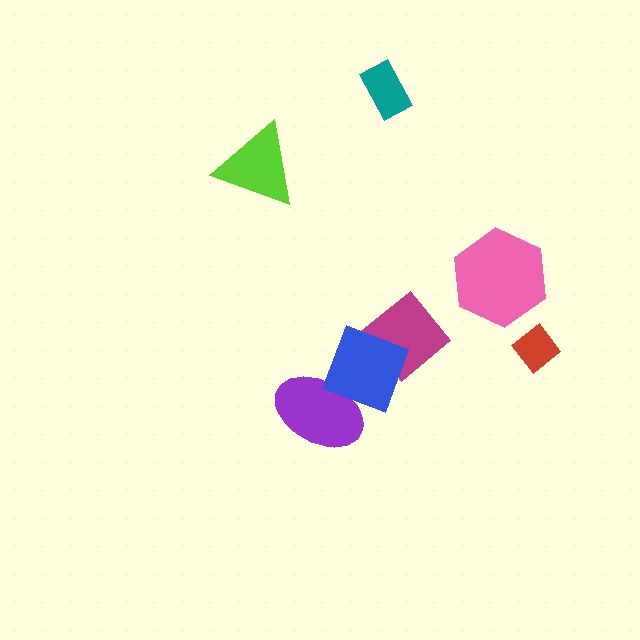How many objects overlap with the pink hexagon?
0 objects overlap with the pink hexagon.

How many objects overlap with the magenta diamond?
1 object overlaps with the magenta diamond.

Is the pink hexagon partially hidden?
No, no other shape covers it.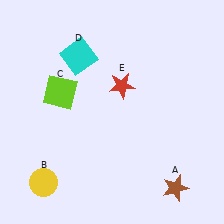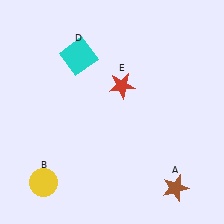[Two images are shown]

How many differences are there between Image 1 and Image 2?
There is 1 difference between the two images.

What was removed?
The lime square (C) was removed in Image 2.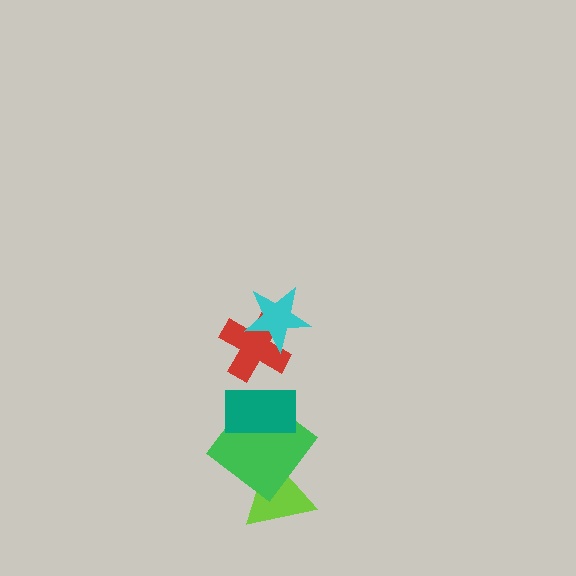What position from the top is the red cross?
The red cross is 2nd from the top.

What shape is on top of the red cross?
The cyan star is on top of the red cross.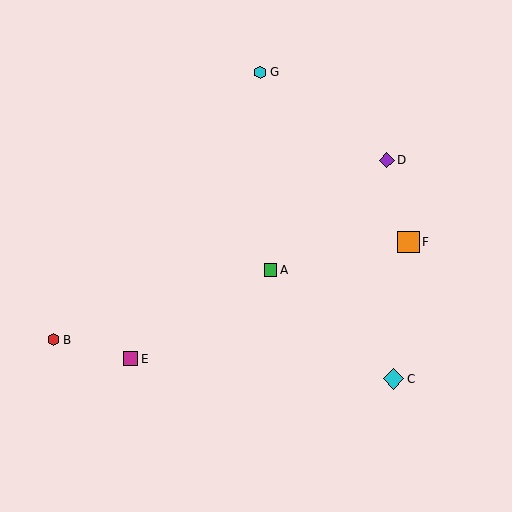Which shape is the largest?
The orange square (labeled F) is the largest.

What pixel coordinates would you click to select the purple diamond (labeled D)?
Click at (387, 160) to select the purple diamond D.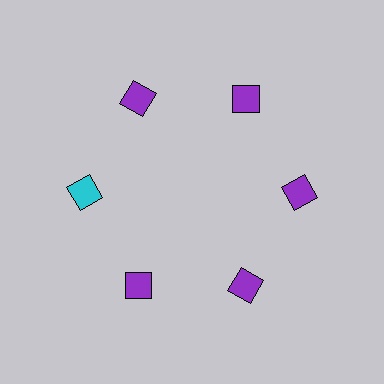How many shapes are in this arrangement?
There are 6 shapes arranged in a ring pattern.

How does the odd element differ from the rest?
It has a different color: cyan instead of purple.